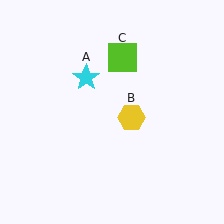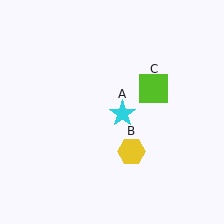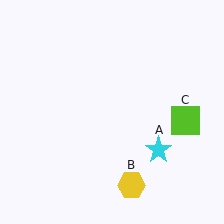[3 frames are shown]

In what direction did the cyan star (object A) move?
The cyan star (object A) moved down and to the right.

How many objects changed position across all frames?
3 objects changed position: cyan star (object A), yellow hexagon (object B), lime square (object C).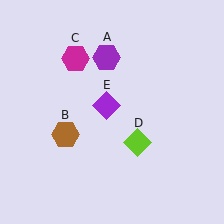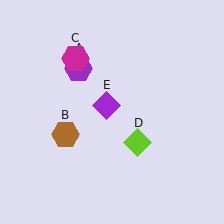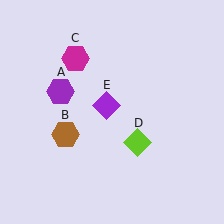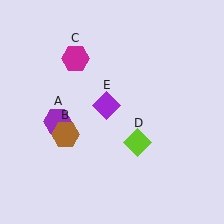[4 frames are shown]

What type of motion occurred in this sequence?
The purple hexagon (object A) rotated counterclockwise around the center of the scene.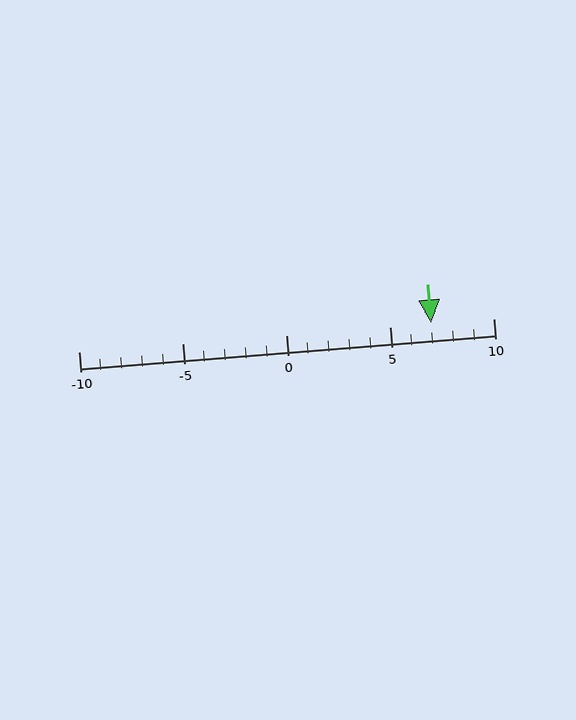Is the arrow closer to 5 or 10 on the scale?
The arrow is closer to 5.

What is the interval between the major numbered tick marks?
The major tick marks are spaced 5 units apart.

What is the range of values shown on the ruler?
The ruler shows values from -10 to 10.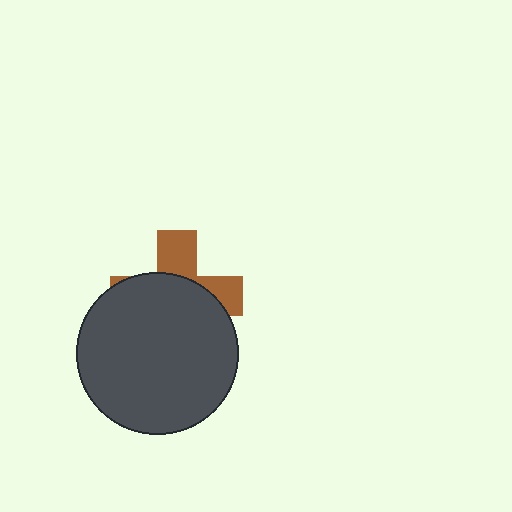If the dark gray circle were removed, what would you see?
You would see the complete brown cross.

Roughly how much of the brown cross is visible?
A small part of it is visible (roughly 35%).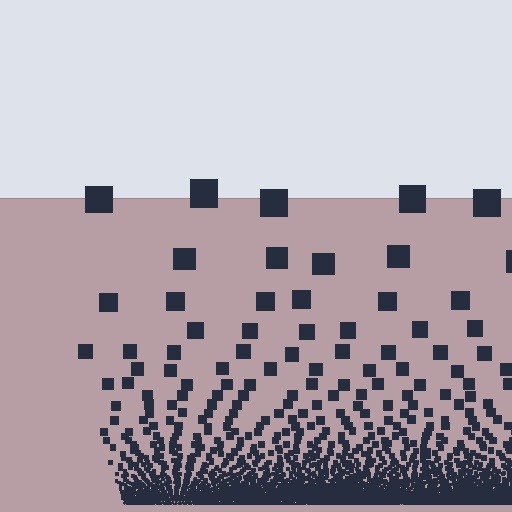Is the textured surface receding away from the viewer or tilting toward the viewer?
The surface appears to tilt toward the viewer. Texture elements get larger and sparser toward the top.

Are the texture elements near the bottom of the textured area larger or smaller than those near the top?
Smaller. The gradient is inverted — elements near the bottom are smaller and denser.